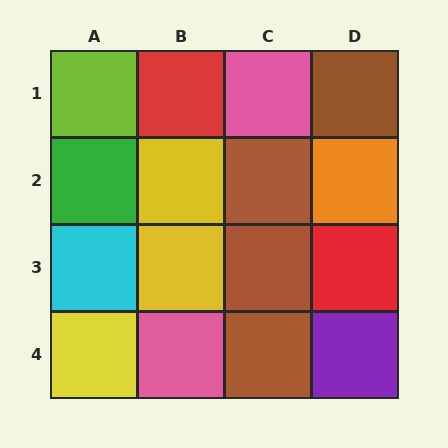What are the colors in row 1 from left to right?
Lime, red, pink, brown.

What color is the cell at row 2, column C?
Brown.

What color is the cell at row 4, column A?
Yellow.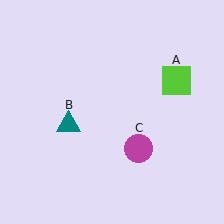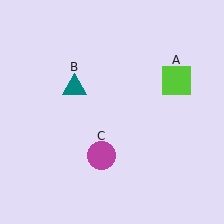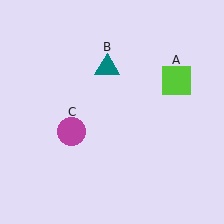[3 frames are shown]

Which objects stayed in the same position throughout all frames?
Lime square (object A) remained stationary.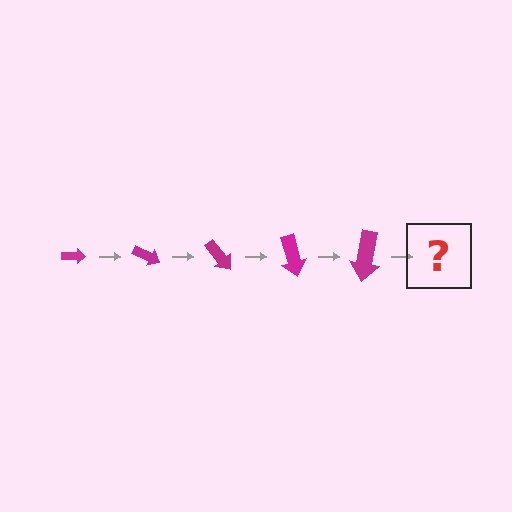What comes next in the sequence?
The next element should be an arrow, larger than the previous one and rotated 125 degrees from the start.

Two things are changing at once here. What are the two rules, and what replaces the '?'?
The two rules are that the arrow grows larger each step and it rotates 25 degrees each step. The '?' should be an arrow, larger than the previous one and rotated 125 degrees from the start.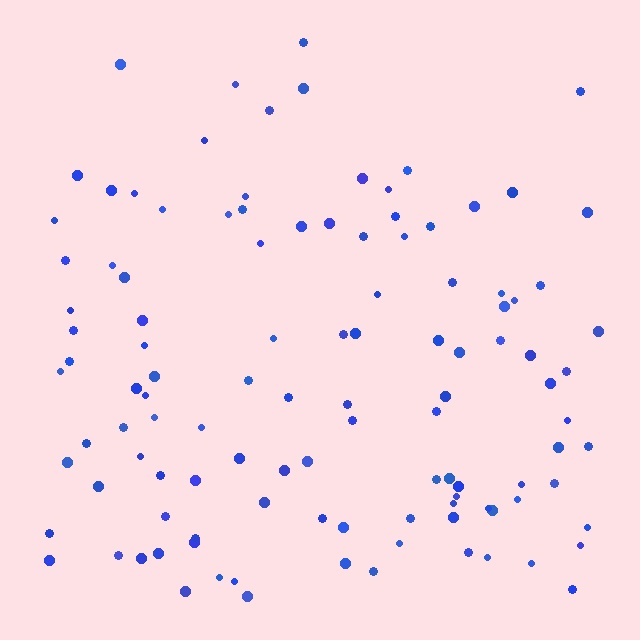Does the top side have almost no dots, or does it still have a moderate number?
Still a moderate number, just noticeably fewer than the bottom.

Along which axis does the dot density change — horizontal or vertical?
Vertical.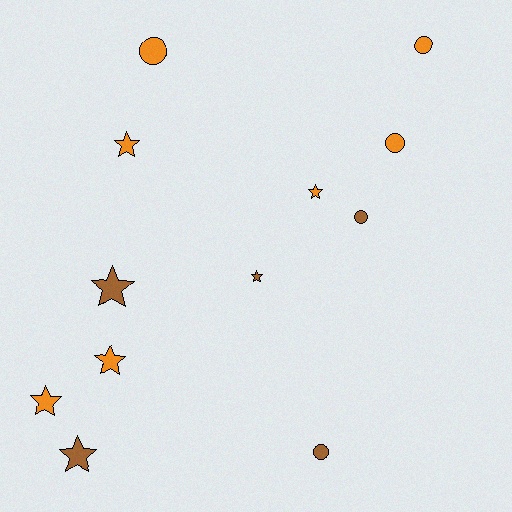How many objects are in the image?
There are 12 objects.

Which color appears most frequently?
Orange, with 7 objects.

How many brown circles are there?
There are 2 brown circles.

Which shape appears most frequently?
Star, with 7 objects.